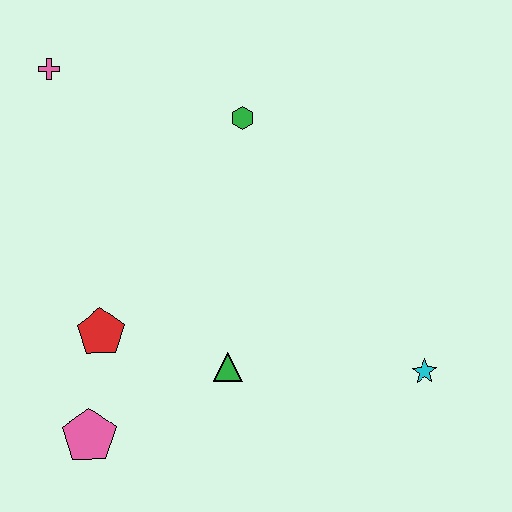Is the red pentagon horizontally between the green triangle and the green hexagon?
No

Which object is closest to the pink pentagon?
The red pentagon is closest to the pink pentagon.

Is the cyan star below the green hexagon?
Yes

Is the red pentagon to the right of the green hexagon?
No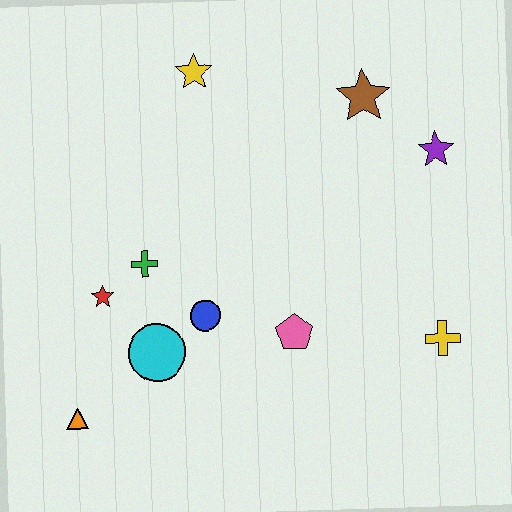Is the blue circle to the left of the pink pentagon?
Yes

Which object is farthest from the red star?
The purple star is farthest from the red star.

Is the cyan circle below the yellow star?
Yes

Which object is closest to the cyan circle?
The blue circle is closest to the cyan circle.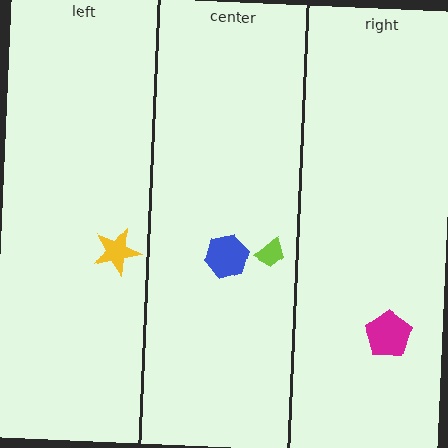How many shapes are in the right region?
1.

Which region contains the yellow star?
The left region.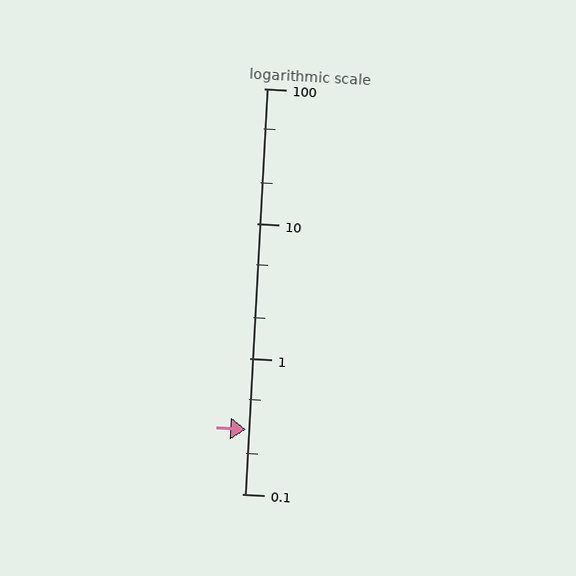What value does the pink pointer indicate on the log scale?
The pointer indicates approximately 0.3.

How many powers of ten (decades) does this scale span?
The scale spans 3 decades, from 0.1 to 100.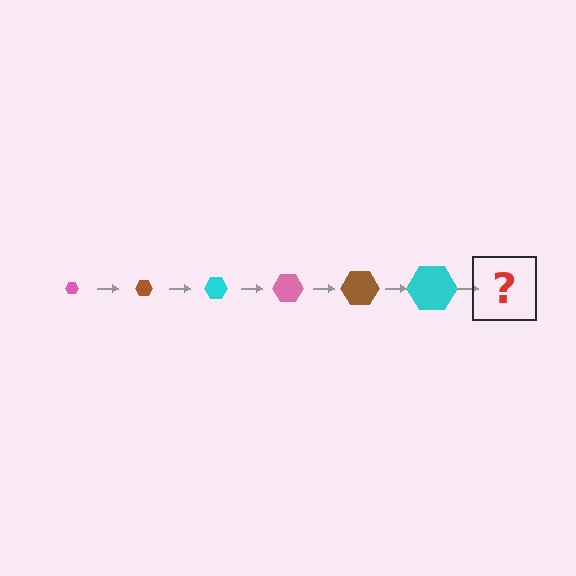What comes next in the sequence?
The next element should be a pink hexagon, larger than the previous one.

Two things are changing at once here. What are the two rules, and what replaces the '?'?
The two rules are that the hexagon grows larger each step and the color cycles through pink, brown, and cyan. The '?' should be a pink hexagon, larger than the previous one.